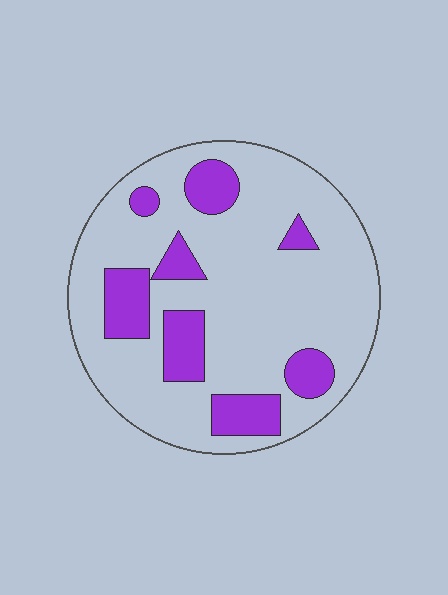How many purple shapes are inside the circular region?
8.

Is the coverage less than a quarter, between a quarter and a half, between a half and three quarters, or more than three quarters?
Less than a quarter.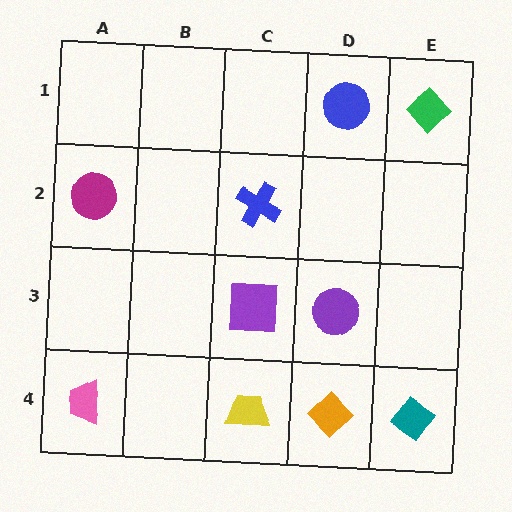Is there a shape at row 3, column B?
No, that cell is empty.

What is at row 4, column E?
A teal diamond.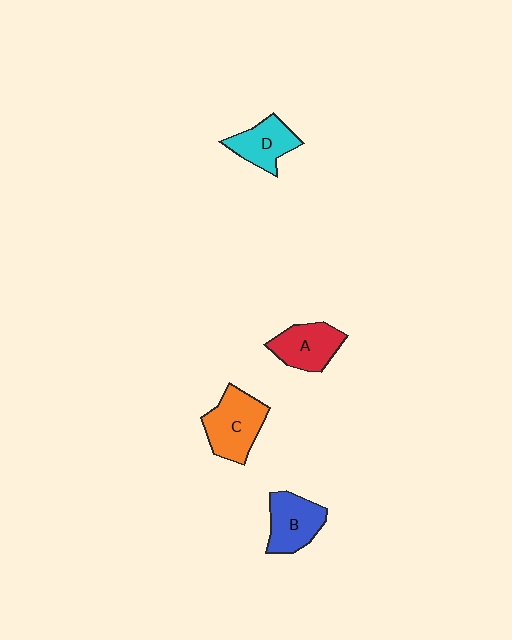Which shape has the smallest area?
Shape D (cyan).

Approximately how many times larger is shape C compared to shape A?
Approximately 1.2 times.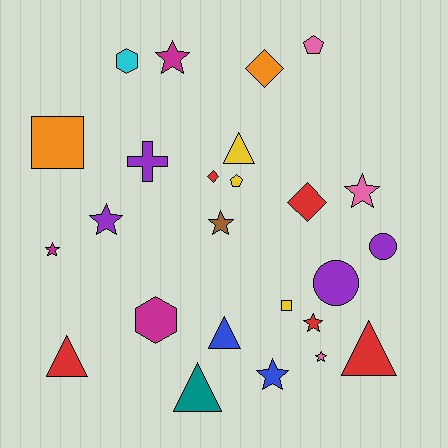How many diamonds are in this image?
There are 3 diamonds.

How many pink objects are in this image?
There are 3 pink objects.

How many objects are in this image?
There are 25 objects.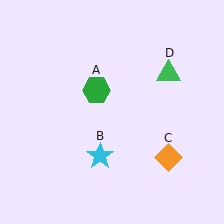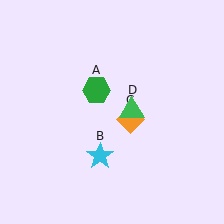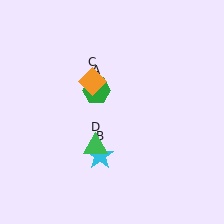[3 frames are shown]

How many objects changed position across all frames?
2 objects changed position: orange diamond (object C), green triangle (object D).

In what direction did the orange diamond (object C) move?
The orange diamond (object C) moved up and to the left.